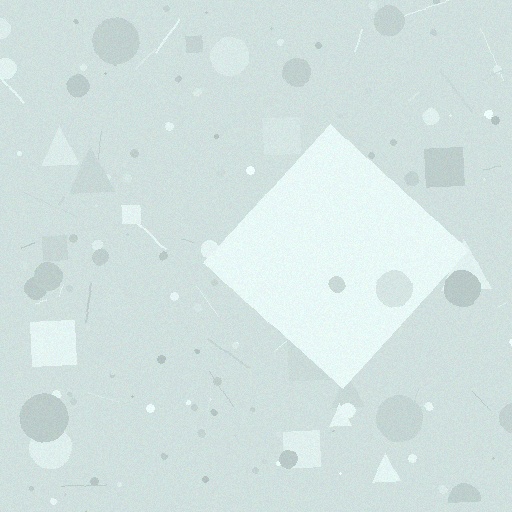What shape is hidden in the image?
A diamond is hidden in the image.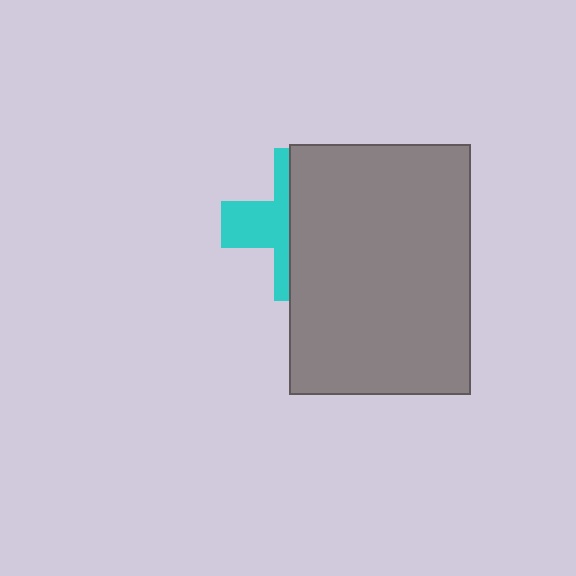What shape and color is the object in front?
The object in front is a gray rectangle.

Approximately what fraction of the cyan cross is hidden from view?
Roughly 60% of the cyan cross is hidden behind the gray rectangle.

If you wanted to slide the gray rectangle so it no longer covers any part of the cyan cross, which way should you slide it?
Slide it right — that is the most direct way to separate the two shapes.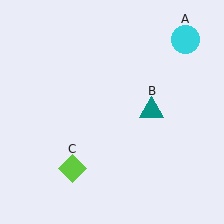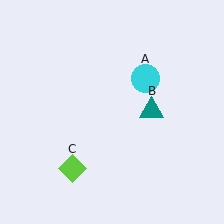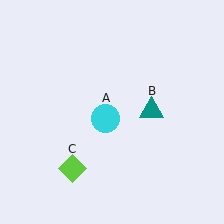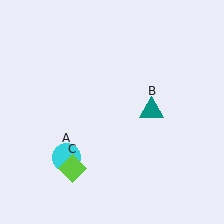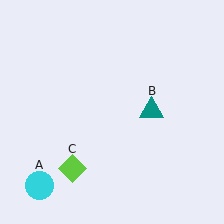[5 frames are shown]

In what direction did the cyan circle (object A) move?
The cyan circle (object A) moved down and to the left.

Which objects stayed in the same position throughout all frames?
Teal triangle (object B) and lime diamond (object C) remained stationary.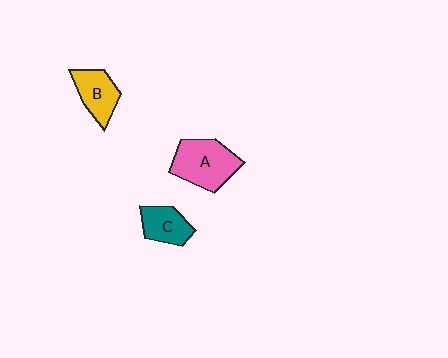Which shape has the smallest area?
Shape C (teal).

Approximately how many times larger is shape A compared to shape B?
Approximately 1.4 times.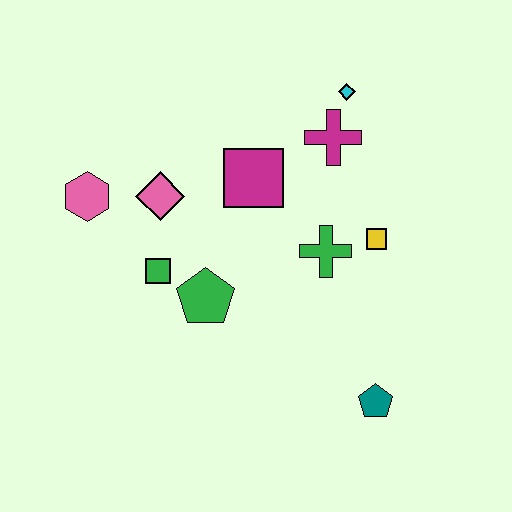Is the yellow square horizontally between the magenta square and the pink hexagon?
No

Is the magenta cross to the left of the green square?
No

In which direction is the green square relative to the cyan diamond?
The green square is to the left of the cyan diamond.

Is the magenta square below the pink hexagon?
No